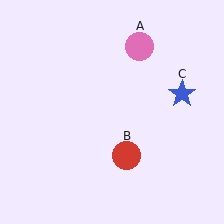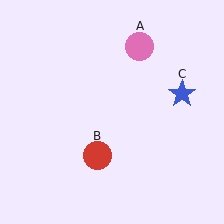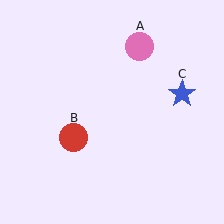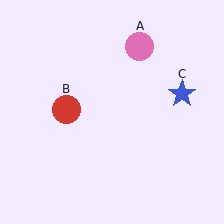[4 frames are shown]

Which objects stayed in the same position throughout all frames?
Pink circle (object A) and blue star (object C) remained stationary.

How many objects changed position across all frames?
1 object changed position: red circle (object B).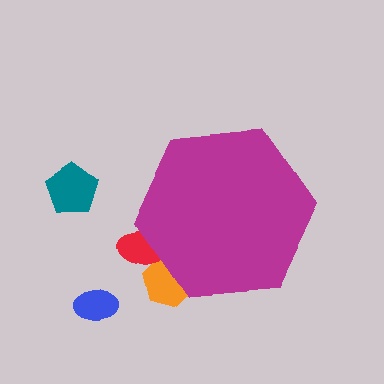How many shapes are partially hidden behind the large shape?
2 shapes are partially hidden.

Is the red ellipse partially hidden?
Yes, the red ellipse is partially hidden behind the magenta hexagon.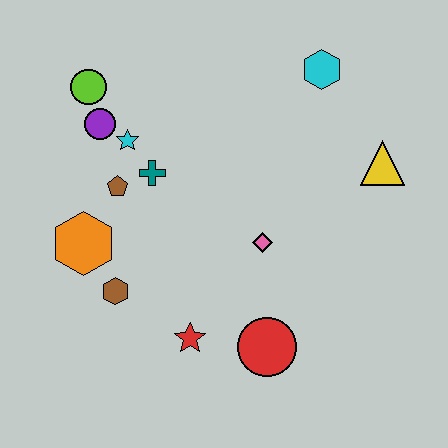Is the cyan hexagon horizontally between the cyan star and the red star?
No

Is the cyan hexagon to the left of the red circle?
No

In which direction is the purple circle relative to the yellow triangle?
The purple circle is to the left of the yellow triangle.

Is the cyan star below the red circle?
No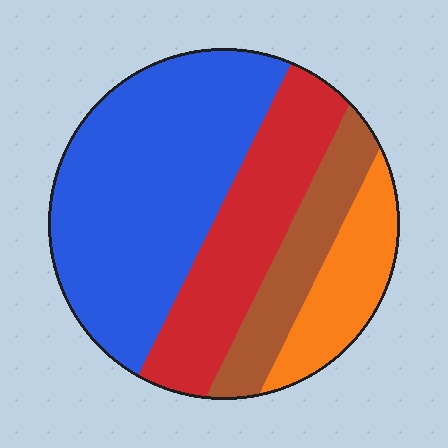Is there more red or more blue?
Blue.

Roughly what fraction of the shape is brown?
Brown covers around 15% of the shape.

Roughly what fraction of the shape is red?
Red takes up about one quarter (1/4) of the shape.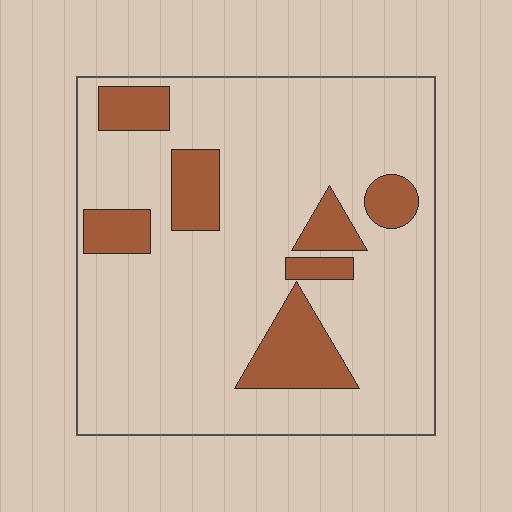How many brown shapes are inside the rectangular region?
7.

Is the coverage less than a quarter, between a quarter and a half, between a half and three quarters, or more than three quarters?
Less than a quarter.